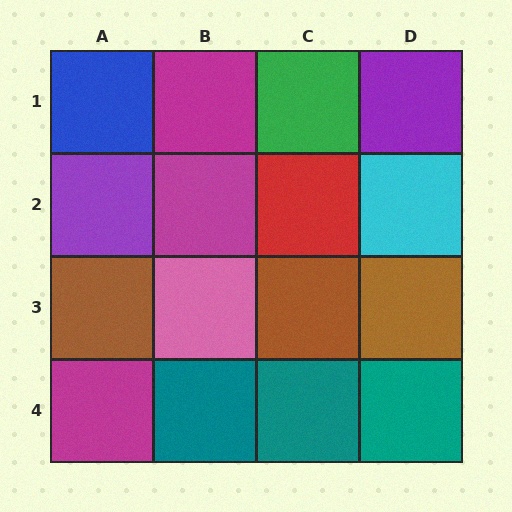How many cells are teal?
3 cells are teal.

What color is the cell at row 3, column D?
Brown.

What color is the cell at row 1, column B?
Magenta.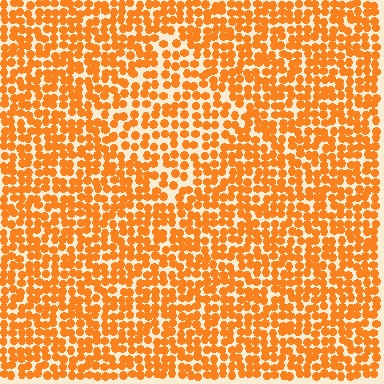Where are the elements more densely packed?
The elements are more densely packed outside the diamond boundary.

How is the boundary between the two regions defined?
The boundary is defined by a change in element density (approximately 1.4x ratio). All elements are the same color, size, and shape.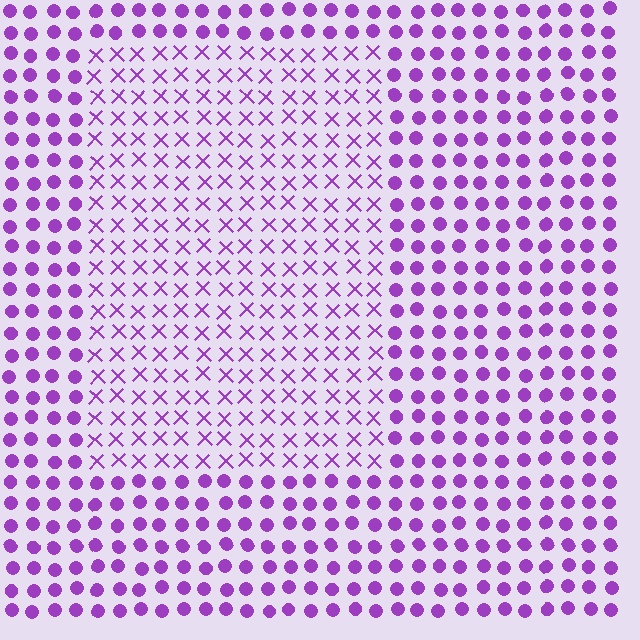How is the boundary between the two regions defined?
The boundary is defined by a change in element shape: X marks inside vs. circles outside. All elements share the same color and spacing.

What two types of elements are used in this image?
The image uses X marks inside the rectangle region and circles outside it.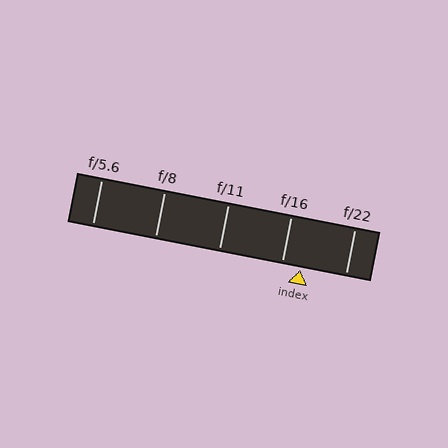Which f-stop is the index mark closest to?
The index mark is closest to f/16.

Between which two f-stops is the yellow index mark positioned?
The index mark is between f/16 and f/22.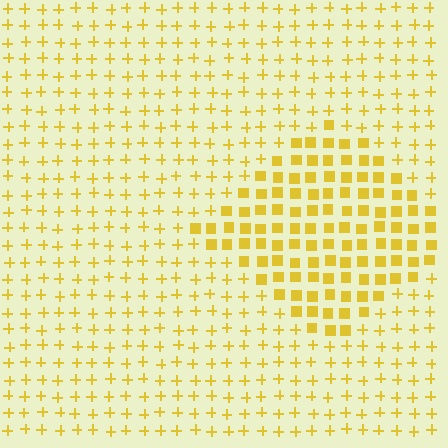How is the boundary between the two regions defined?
The boundary is defined by a change in element shape: squares inside vs. plus signs outside. All elements share the same color and spacing.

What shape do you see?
I see a diamond.